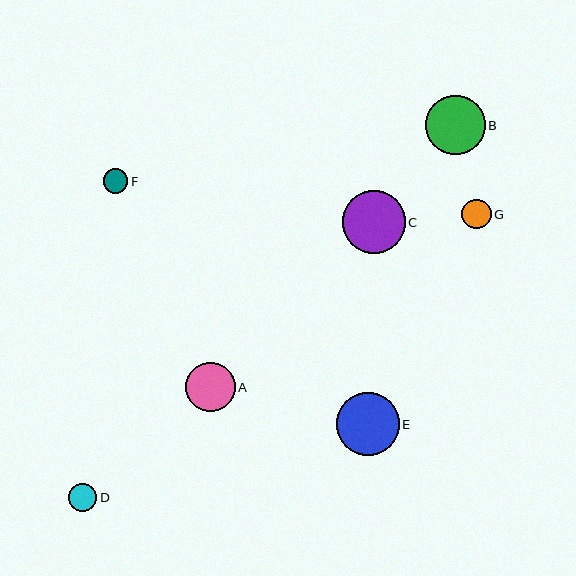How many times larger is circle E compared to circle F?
Circle E is approximately 2.6 times the size of circle F.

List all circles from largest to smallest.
From largest to smallest: E, C, B, A, G, D, F.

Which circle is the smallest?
Circle F is the smallest with a size of approximately 24 pixels.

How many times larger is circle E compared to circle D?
Circle E is approximately 2.2 times the size of circle D.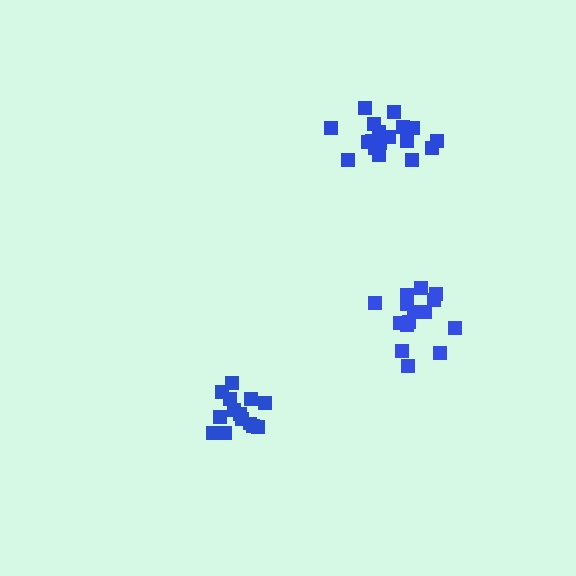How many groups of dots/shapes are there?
There are 3 groups.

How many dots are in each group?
Group 1: 14 dots, Group 2: 18 dots, Group 3: 15 dots (47 total).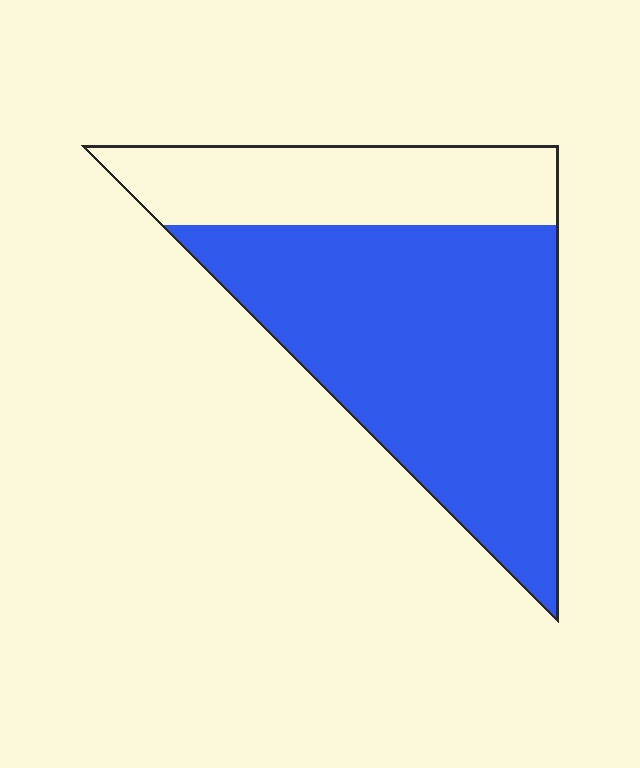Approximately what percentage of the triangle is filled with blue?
Approximately 70%.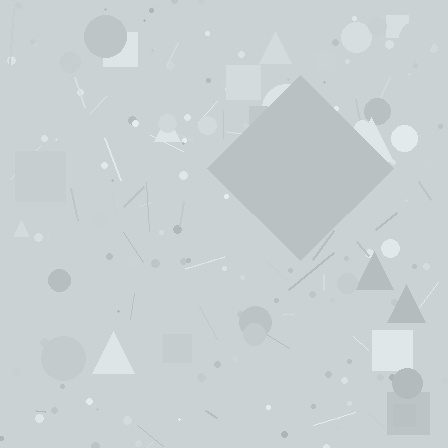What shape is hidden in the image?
A diamond is hidden in the image.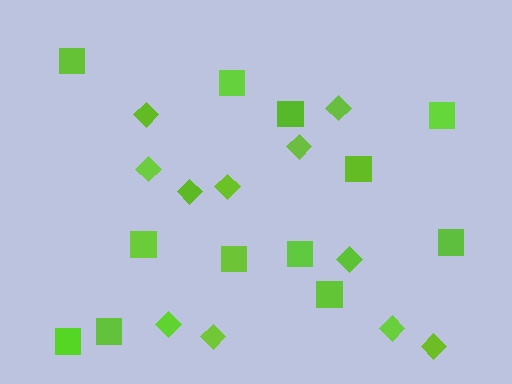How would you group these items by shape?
There are 2 groups: one group of diamonds (11) and one group of squares (12).